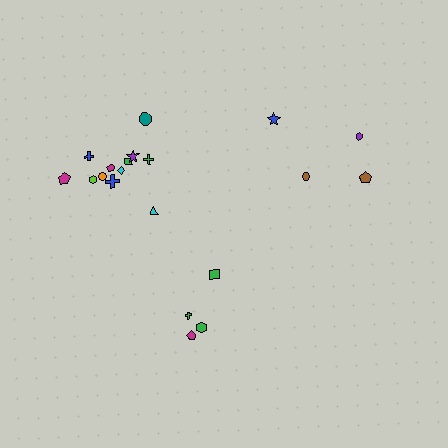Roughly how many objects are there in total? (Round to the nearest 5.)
Roughly 20 objects in total.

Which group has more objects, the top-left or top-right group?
The top-left group.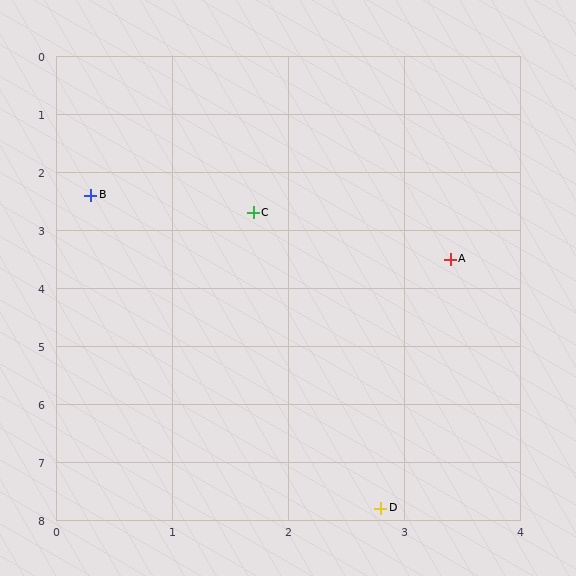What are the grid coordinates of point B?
Point B is at approximately (0.3, 2.4).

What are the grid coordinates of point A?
Point A is at approximately (3.4, 3.5).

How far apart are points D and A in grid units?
Points D and A are about 4.3 grid units apart.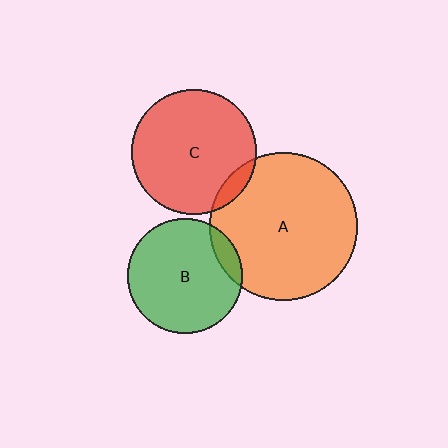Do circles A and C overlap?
Yes.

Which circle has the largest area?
Circle A (orange).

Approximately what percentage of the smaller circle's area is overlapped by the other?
Approximately 10%.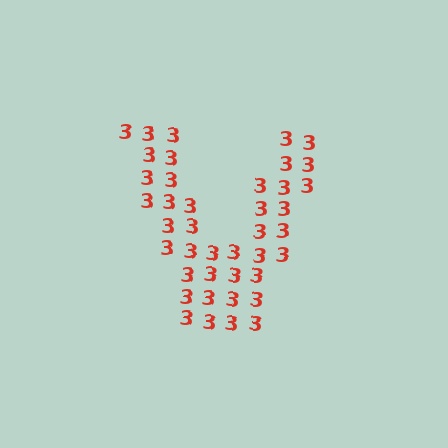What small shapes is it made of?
It is made of small digit 3's.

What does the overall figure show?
The overall figure shows the letter V.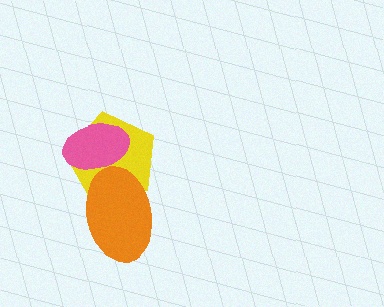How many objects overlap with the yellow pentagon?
2 objects overlap with the yellow pentagon.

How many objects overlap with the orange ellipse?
2 objects overlap with the orange ellipse.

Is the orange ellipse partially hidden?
Yes, it is partially covered by another shape.